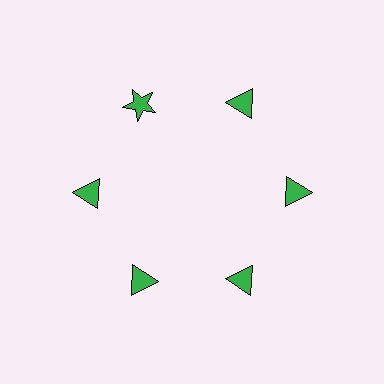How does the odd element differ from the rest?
It has a different shape: star instead of triangle.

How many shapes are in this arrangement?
There are 6 shapes arranged in a ring pattern.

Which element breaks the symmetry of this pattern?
The green star at roughly the 11 o'clock position breaks the symmetry. All other shapes are green triangles.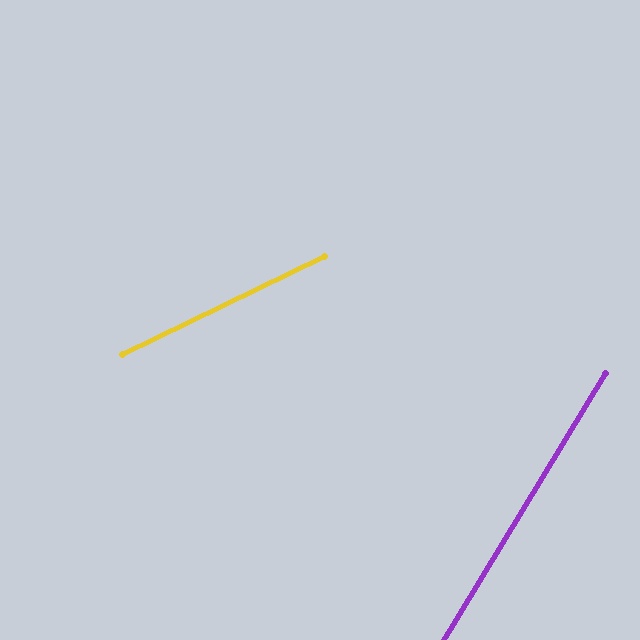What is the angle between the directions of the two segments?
Approximately 33 degrees.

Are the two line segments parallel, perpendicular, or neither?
Neither parallel nor perpendicular — they differ by about 33°.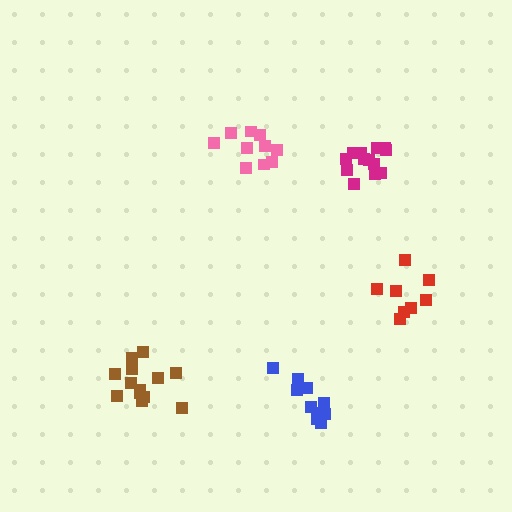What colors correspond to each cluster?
The clusters are colored: brown, magenta, blue, red, pink.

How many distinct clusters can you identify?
There are 5 distinct clusters.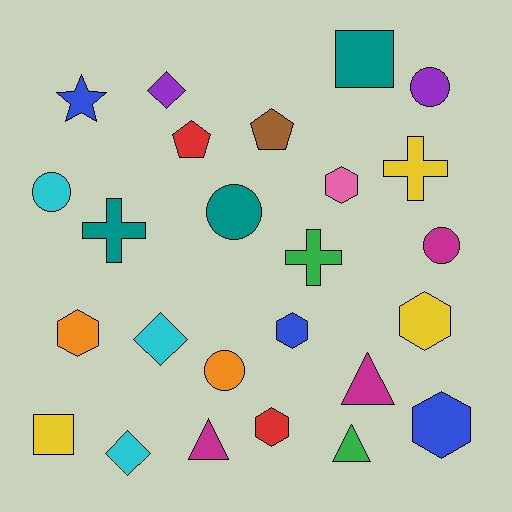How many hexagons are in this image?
There are 6 hexagons.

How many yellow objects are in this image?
There are 3 yellow objects.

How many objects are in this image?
There are 25 objects.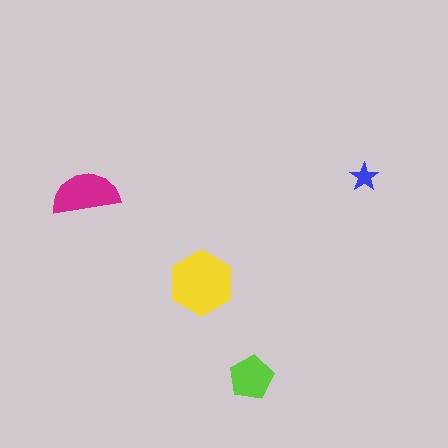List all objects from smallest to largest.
The blue star, the lime pentagon, the magenta semicircle, the yellow hexagon.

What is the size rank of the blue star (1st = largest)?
4th.